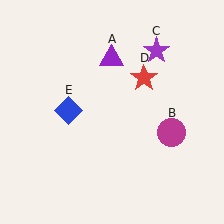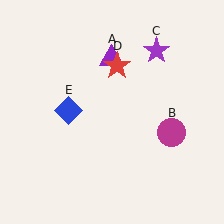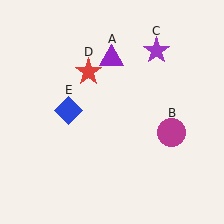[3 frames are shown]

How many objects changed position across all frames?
1 object changed position: red star (object D).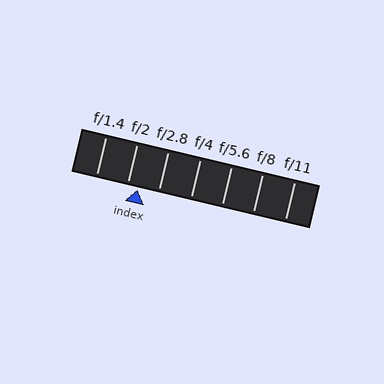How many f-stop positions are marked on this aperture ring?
There are 7 f-stop positions marked.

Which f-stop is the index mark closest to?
The index mark is closest to f/2.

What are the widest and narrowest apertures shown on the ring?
The widest aperture shown is f/1.4 and the narrowest is f/11.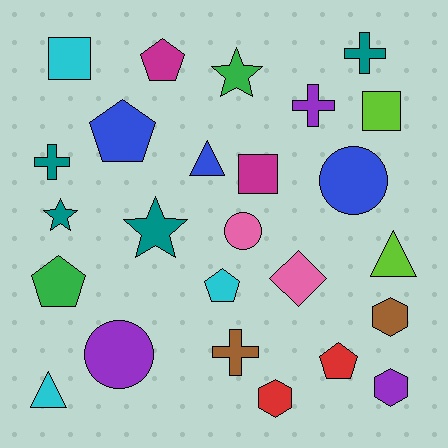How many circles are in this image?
There are 3 circles.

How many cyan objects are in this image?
There are 3 cyan objects.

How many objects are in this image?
There are 25 objects.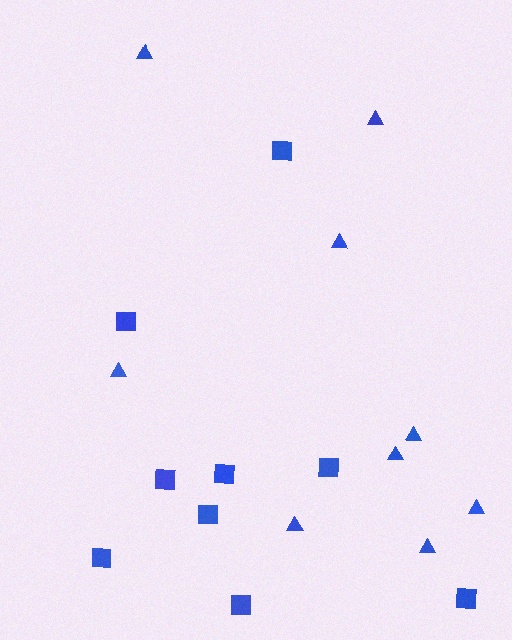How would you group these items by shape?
There are 2 groups: one group of triangles (9) and one group of squares (9).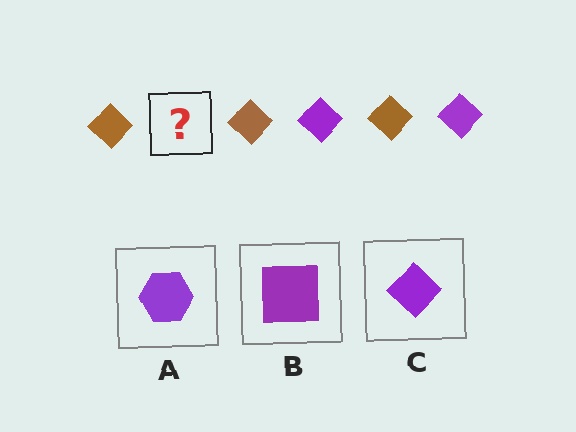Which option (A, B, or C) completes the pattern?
C.